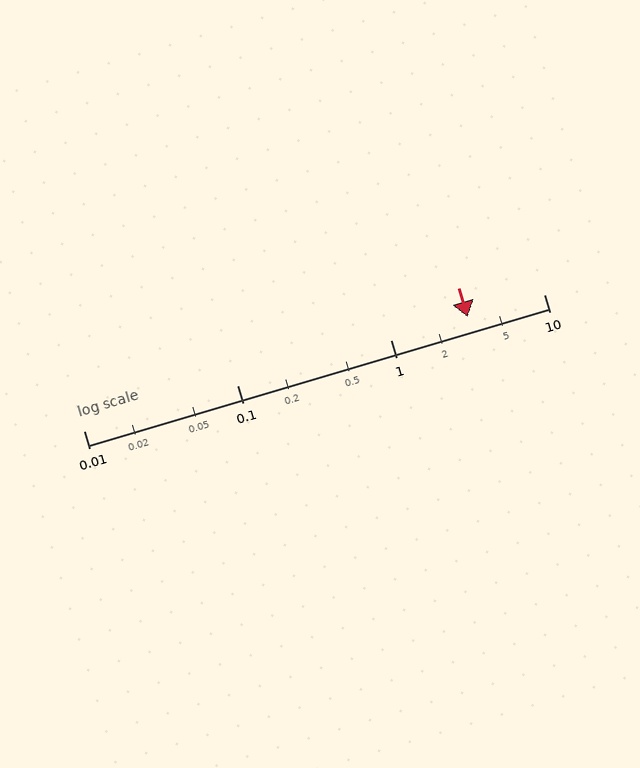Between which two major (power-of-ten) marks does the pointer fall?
The pointer is between 1 and 10.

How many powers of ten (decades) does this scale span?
The scale spans 3 decades, from 0.01 to 10.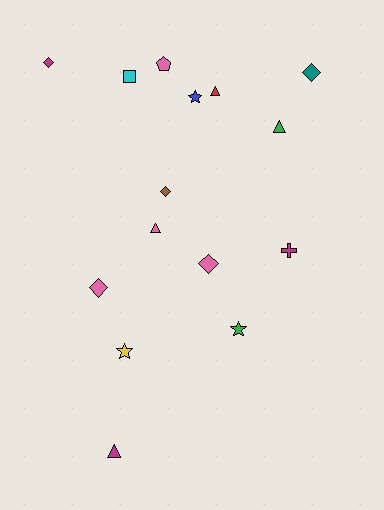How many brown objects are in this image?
There is 1 brown object.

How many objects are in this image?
There are 15 objects.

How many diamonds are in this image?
There are 5 diamonds.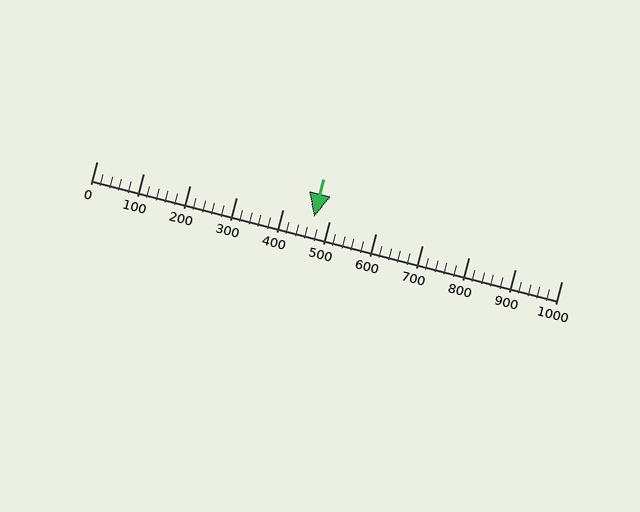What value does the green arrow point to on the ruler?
The green arrow points to approximately 468.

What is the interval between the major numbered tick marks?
The major tick marks are spaced 100 units apart.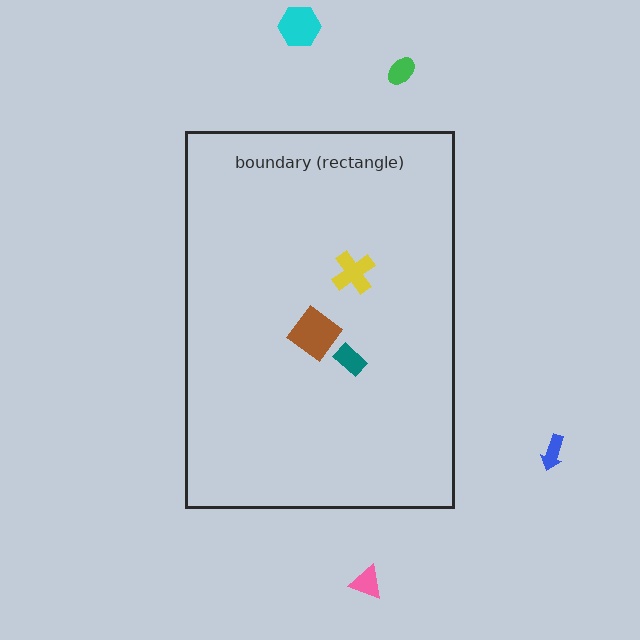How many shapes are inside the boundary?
3 inside, 4 outside.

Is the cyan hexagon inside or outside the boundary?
Outside.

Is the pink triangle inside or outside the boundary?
Outside.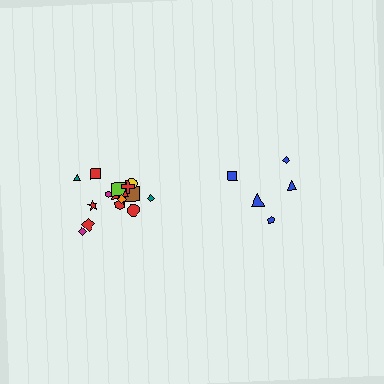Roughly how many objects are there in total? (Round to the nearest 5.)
Roughly 25 objects in total.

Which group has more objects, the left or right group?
The left group.